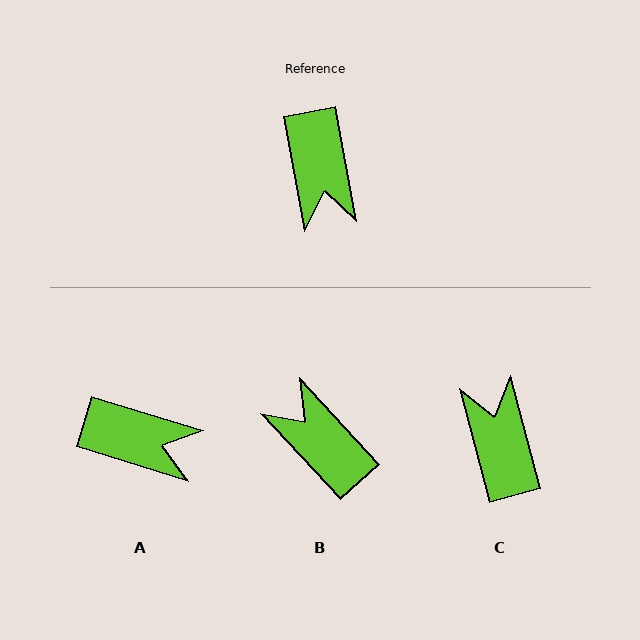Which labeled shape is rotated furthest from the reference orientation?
C, about 176 degrees away.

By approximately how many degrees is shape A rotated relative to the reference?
Approximately 62 degrees counter-clockwise.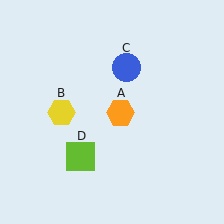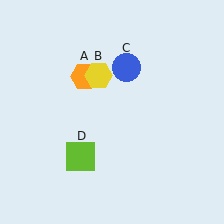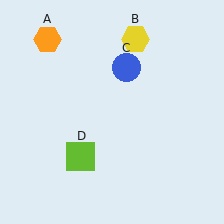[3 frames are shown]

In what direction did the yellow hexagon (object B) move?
The yellow hexagon (object B) moved up and to the right.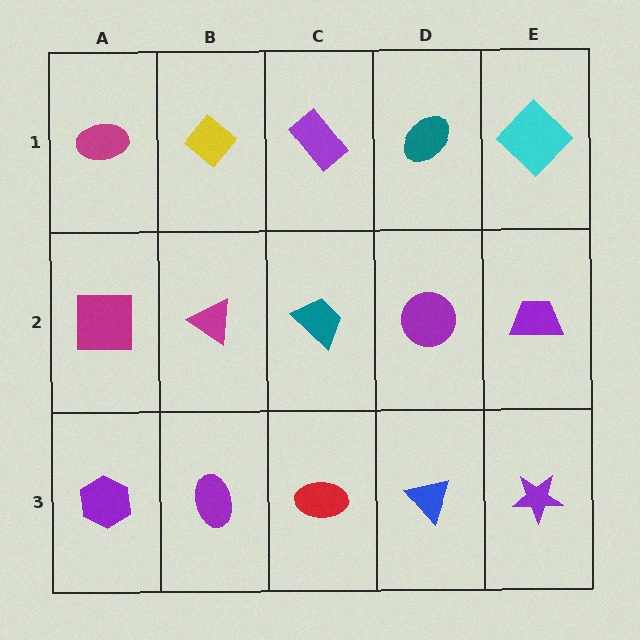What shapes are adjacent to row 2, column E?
A cyan diamond (row 1, column E), a purple star (row 3, column E), a purple circle (row 2, column D).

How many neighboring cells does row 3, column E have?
2.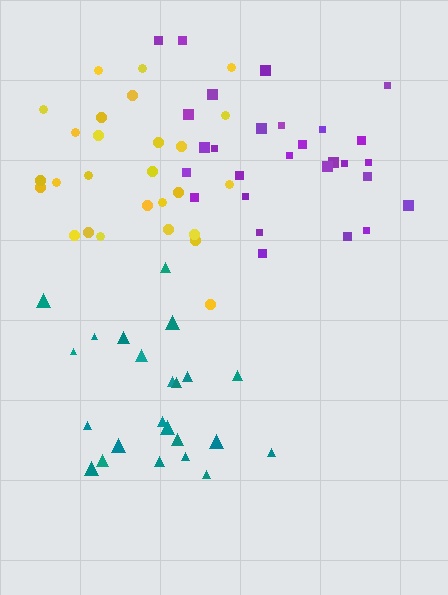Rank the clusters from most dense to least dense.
teal, yellow, purple.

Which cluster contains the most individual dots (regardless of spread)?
Purple (28).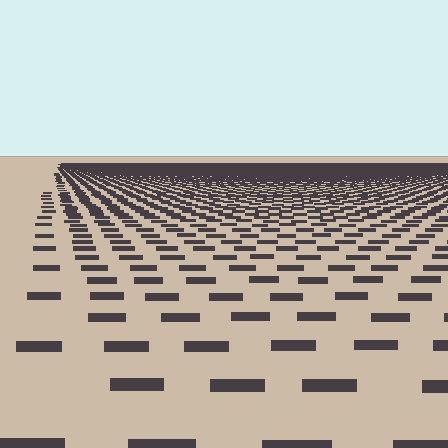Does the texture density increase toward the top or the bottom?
Density increases toward the top.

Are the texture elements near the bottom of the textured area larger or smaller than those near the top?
Larger. Near the bottom, elements are closer to the viewer and appear at a bigger on-screen size.